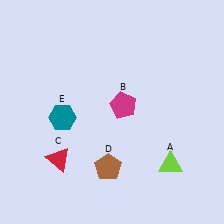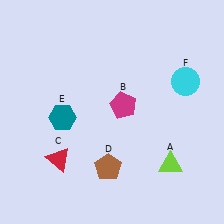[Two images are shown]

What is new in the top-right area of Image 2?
A cyan circle (F) was added in the top-right area of Image 2.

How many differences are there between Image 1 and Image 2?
There is 1 difference between the two images.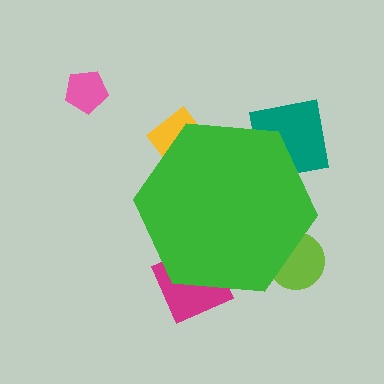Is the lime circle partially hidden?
Yes, the lime circle is partially hidden behind the green hexagon.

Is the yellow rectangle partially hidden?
Yes, the yellow rectangle is partially hidden behind the green hexagon.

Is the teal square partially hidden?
Yes, the teal square is partially hidden behind the green hexagon.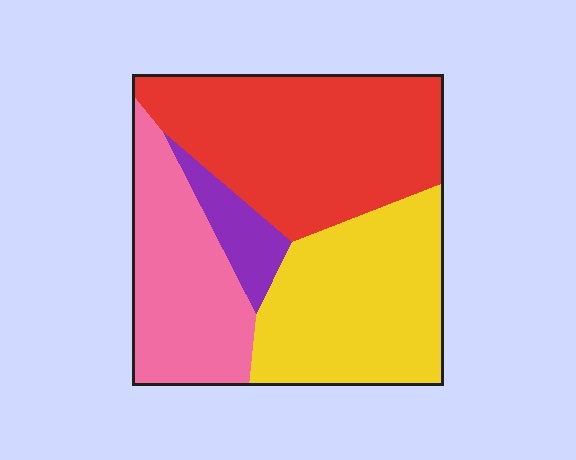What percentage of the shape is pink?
Pink takes up about one quarter (1/4) of the shape.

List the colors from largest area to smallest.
From largest to smallest: red, yellow, pink, purple.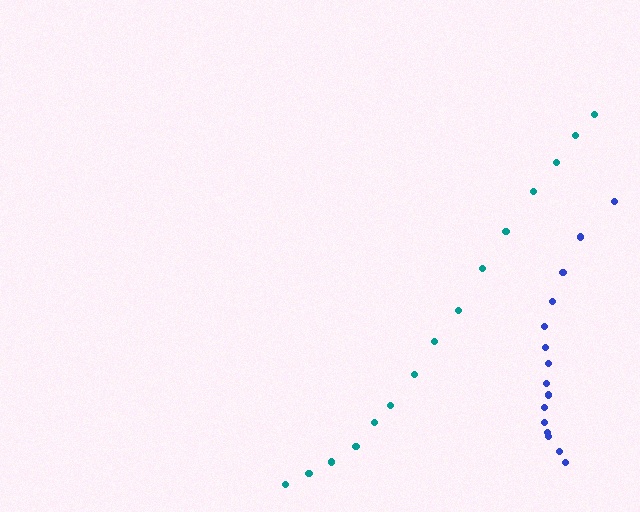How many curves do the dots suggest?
There are 2 distinct paths.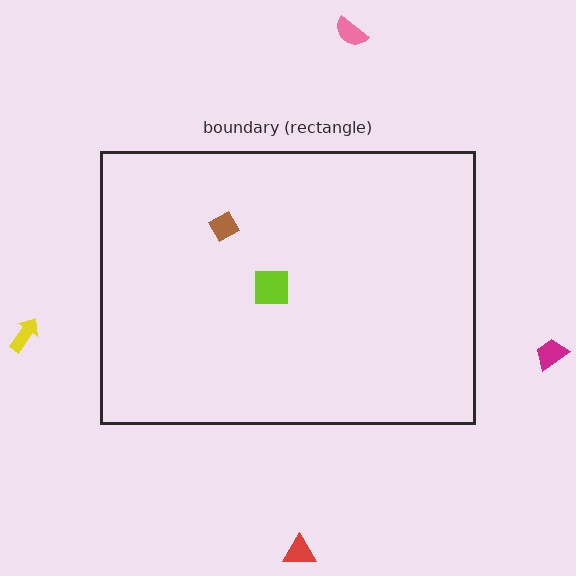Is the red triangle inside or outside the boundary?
Outside.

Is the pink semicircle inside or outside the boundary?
Outside.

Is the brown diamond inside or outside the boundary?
Inside.